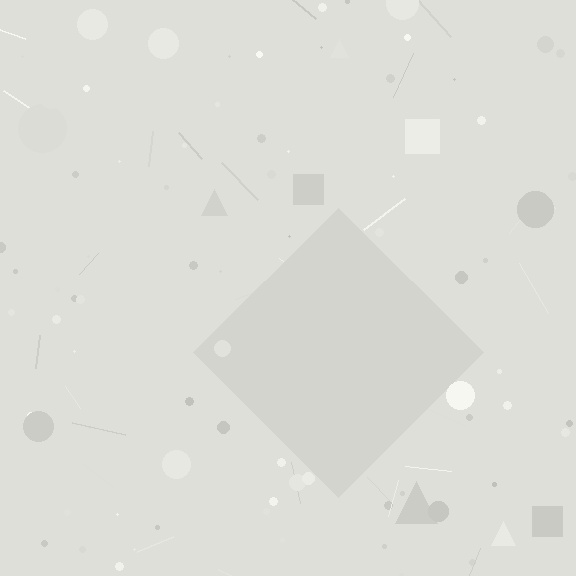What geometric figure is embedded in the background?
A diamond is embedded in the background.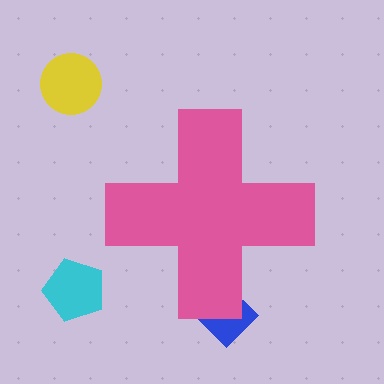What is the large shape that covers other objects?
A pink cross.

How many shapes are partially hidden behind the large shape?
1 shape is partially hidden.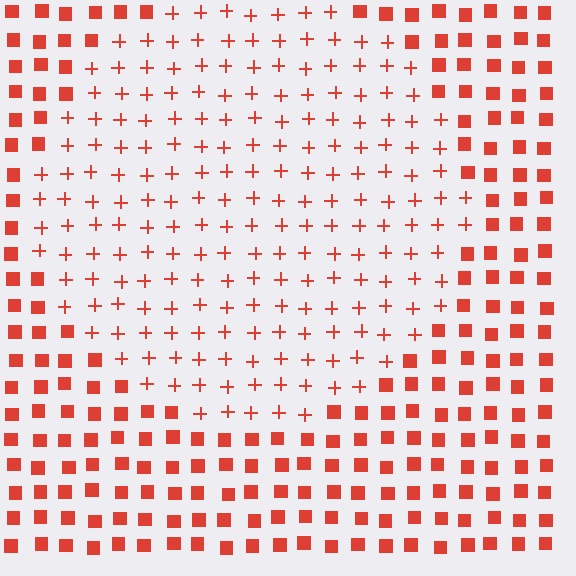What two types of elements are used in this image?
The image uses plus signs inside the circle region and squares outside it.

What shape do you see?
I see a circle.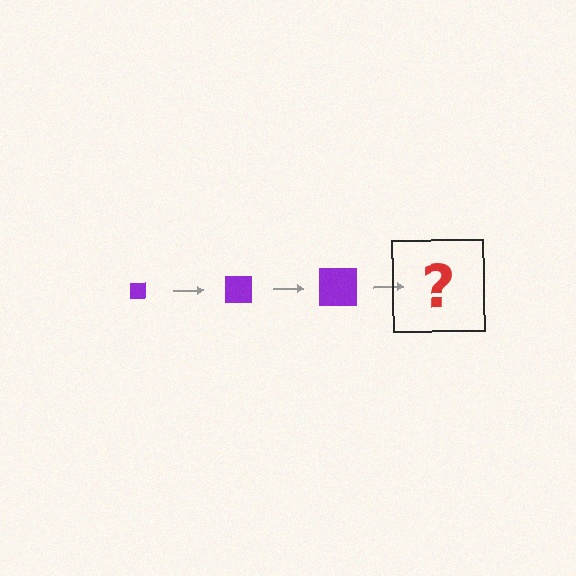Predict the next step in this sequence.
The next step is a purple square, larger than the previous one.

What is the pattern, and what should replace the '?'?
The pattern is that the square gets progressively larger each step. The '?' should be a purple square, larger than the previous one.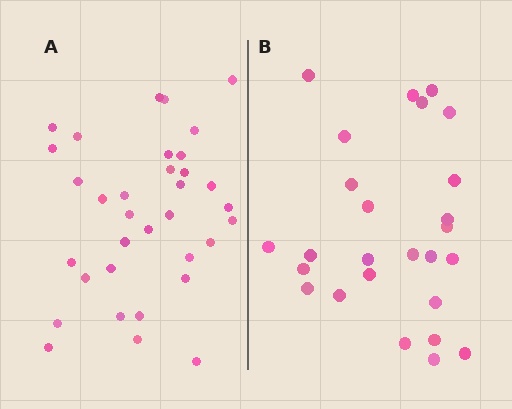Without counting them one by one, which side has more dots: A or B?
Region A (the left region) has more dots.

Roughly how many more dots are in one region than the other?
Region A has roughly 8 or so more dots than region B.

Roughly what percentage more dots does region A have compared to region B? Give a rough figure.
About 30% more.